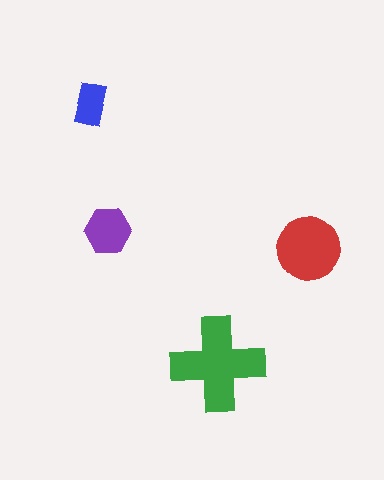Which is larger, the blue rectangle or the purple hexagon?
The purple hexagon.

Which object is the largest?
The green cross.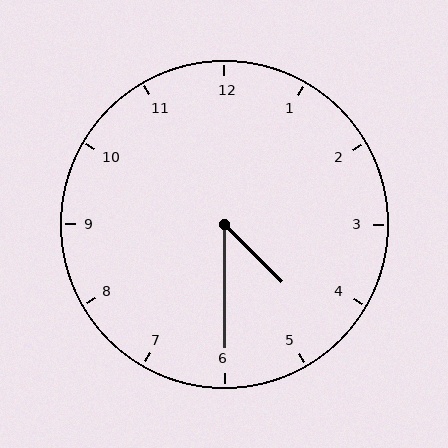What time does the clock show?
4:30.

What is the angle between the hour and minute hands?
Approximately 45 degrees.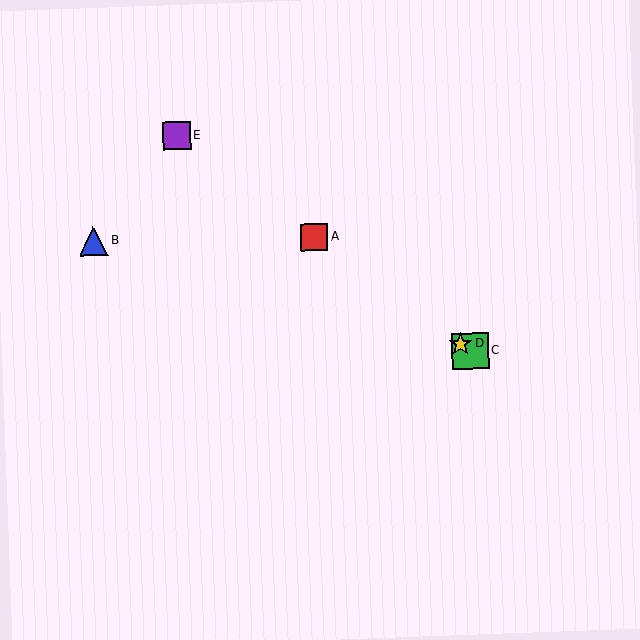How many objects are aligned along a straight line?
4 objects (A, C, D, E) are aligned along a straight line.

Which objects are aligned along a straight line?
Objects A, C, D, E are aligned along a straight line.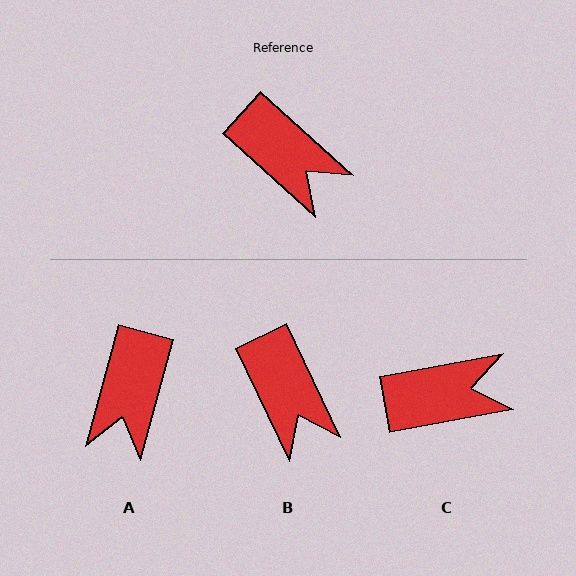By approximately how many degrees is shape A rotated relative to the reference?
Approximately 63 degrees clockwise.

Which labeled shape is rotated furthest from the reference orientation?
A, about 63 degrees away.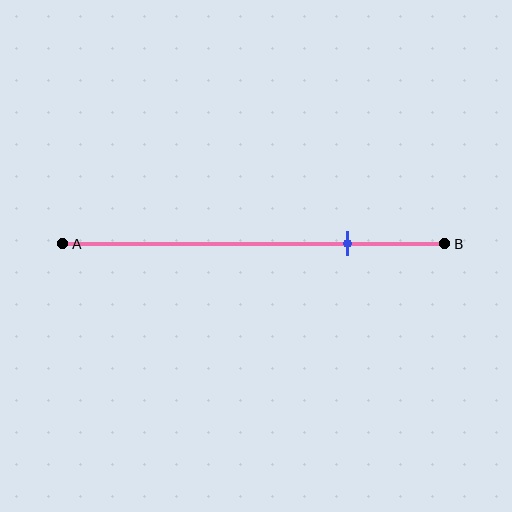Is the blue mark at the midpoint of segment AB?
No, the mark is at about 75% from A, not at the 50% midpoint.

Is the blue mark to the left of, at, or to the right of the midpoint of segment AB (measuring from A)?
The blue mark is to the right of the midpoint of segment AB.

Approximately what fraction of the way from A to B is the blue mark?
The blue mark is approximately 75% of the way from A to B.